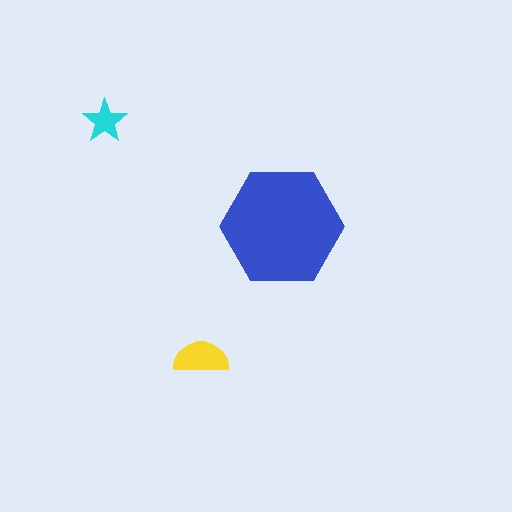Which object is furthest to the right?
The blue hexagon is rightmost.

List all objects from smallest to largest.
The cyan star, the yellow semicircle, the blue hexagon.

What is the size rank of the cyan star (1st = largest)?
3rd.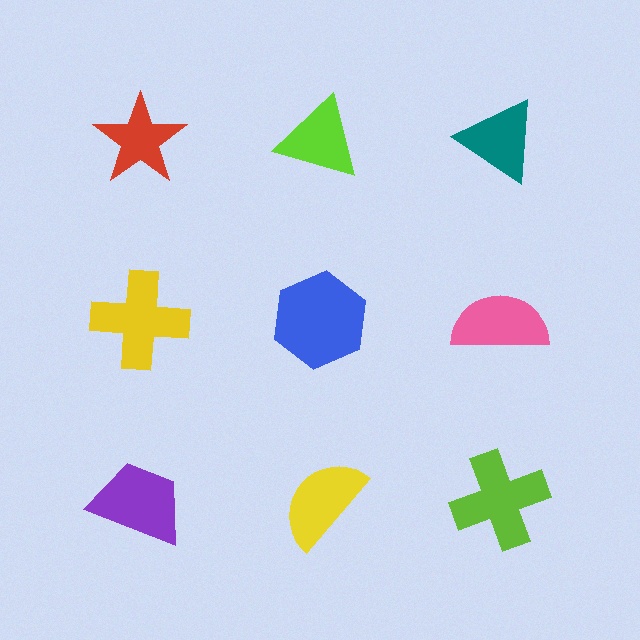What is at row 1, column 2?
A lime triangle.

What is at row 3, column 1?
A purple trapezoid.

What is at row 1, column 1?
A red star.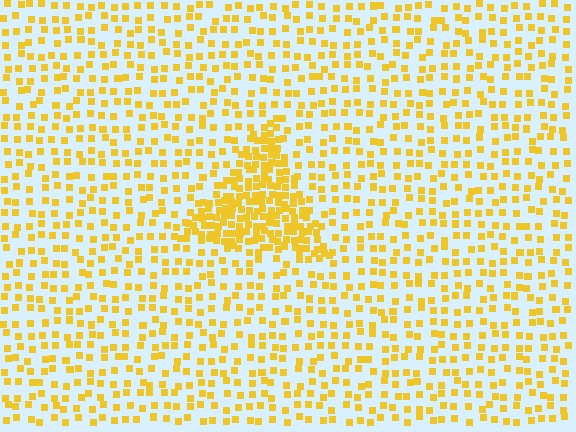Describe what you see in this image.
The image contains small yellow elements arranged at two different densities. A triangle-shaped region is visible where the elements are more densely packed than the surrounding area.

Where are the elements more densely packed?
The elements are more densely packed inside the triangle boundary.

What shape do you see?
I see a triangle.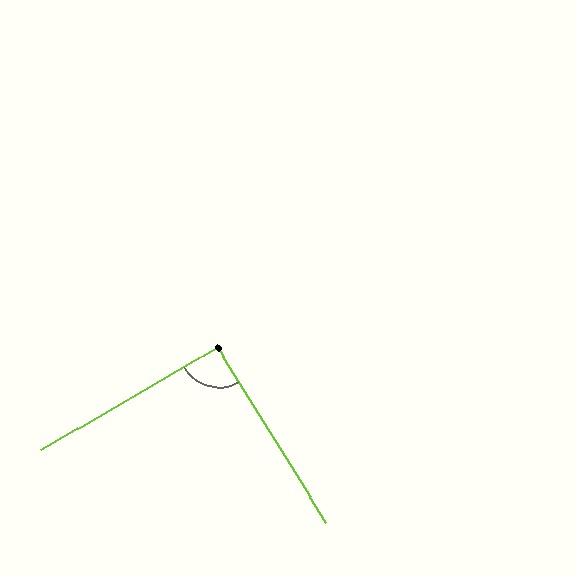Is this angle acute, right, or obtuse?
It is approximately a right angle.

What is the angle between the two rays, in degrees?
Approximately 91 degrees.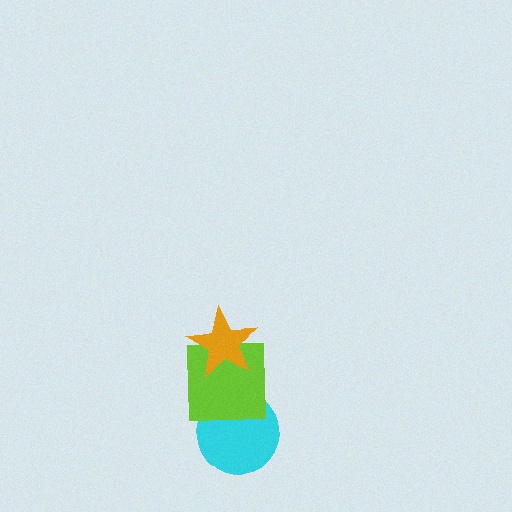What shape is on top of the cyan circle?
The lime square is on top of the cyan circle.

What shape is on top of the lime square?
The orange star is on top of the lime square.